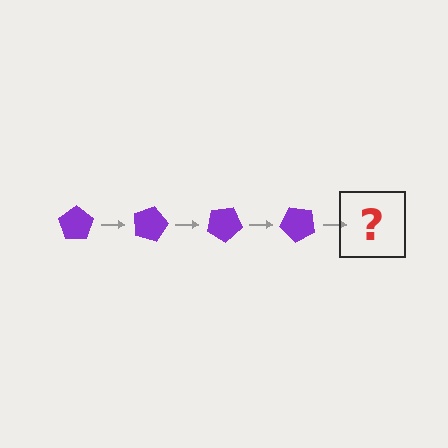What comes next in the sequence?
The next element should be a purple pentagon rotated 60 degrees.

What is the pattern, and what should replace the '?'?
The pattern is that the pentagon rotates 15 degrees each step. The '?' should be a purple pentagon rotated 60 degrees.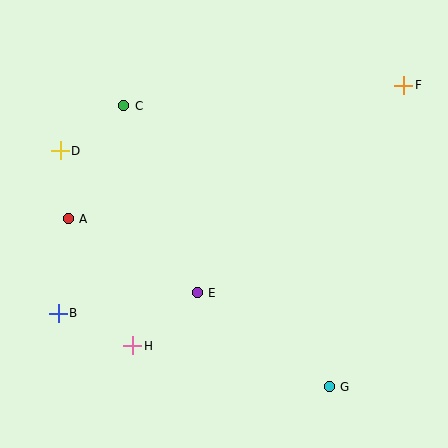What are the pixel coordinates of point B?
Point B is at (58, 313).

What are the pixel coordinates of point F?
Point F is at (404, 85).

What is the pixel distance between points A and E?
The distance between A and E is 149 pixels.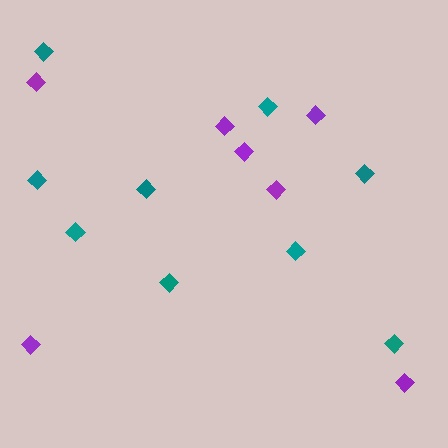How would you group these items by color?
There are 2 groups: one group of teal diamonds (9) and one group of purple diamonds (7).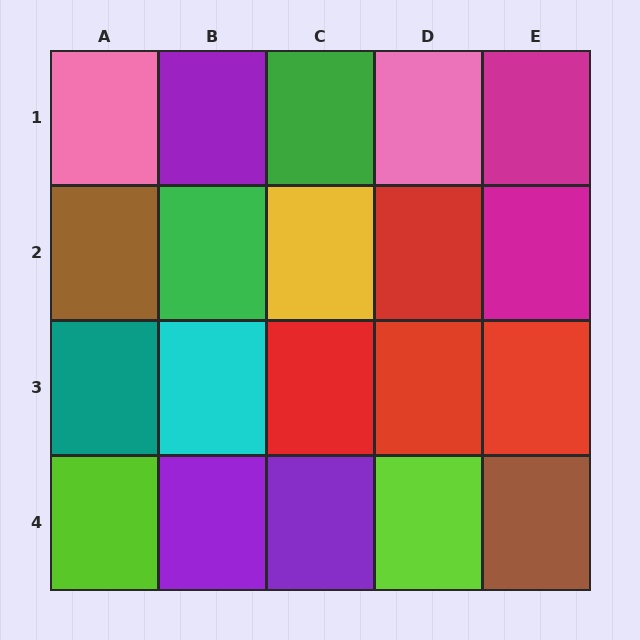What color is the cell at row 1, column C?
Green.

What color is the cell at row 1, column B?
Purple.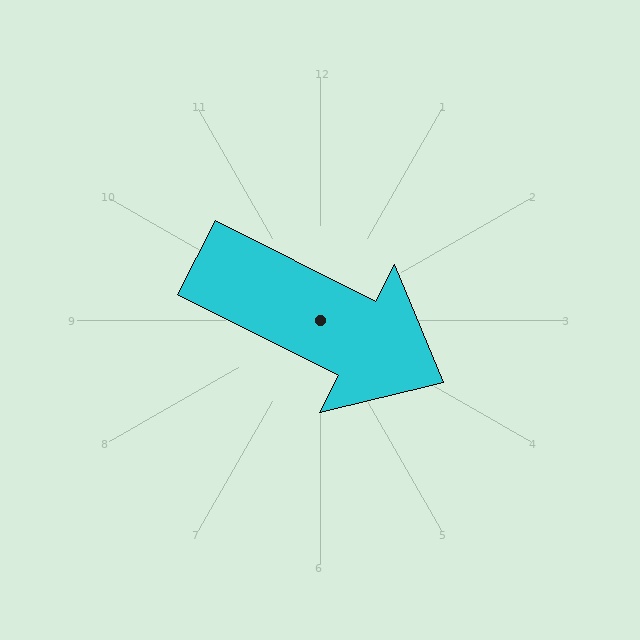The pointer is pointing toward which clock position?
Roughly 4 o'clock.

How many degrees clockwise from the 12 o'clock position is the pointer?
Approximately 117 degrees.